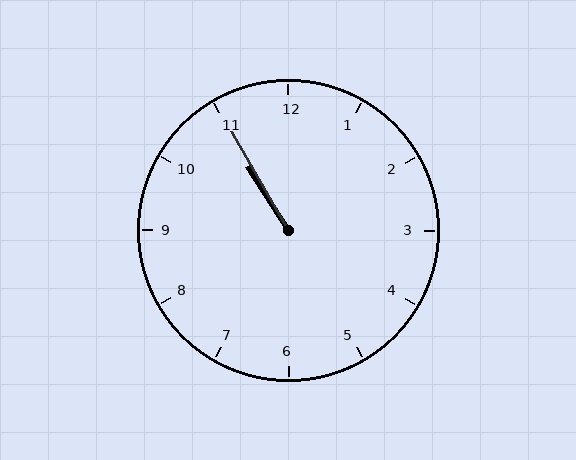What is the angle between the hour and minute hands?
Approximately 2 degrees.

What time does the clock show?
10:55.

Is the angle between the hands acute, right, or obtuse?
It is acute.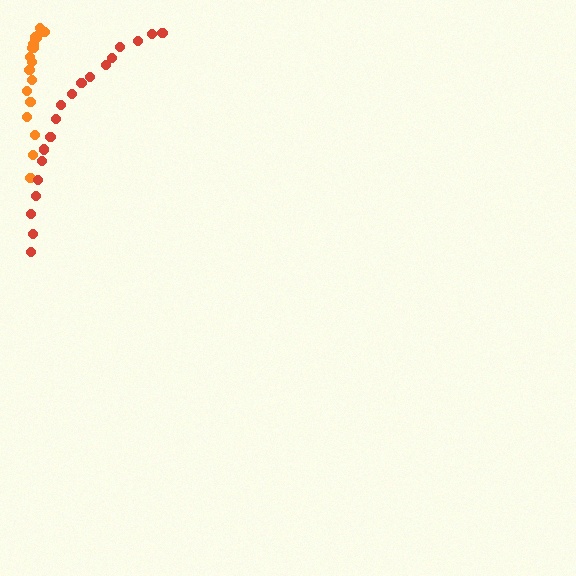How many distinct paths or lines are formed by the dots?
There are 2 distinct paths.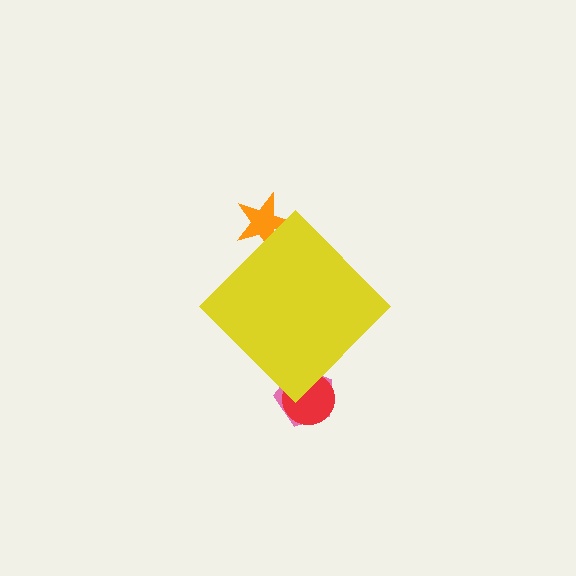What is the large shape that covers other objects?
A yellow diamond.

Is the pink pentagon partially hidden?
Yes, the pink pentagon is partially hidden behind the yellow diamond.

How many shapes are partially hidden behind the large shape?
3 shapes are partially hidden.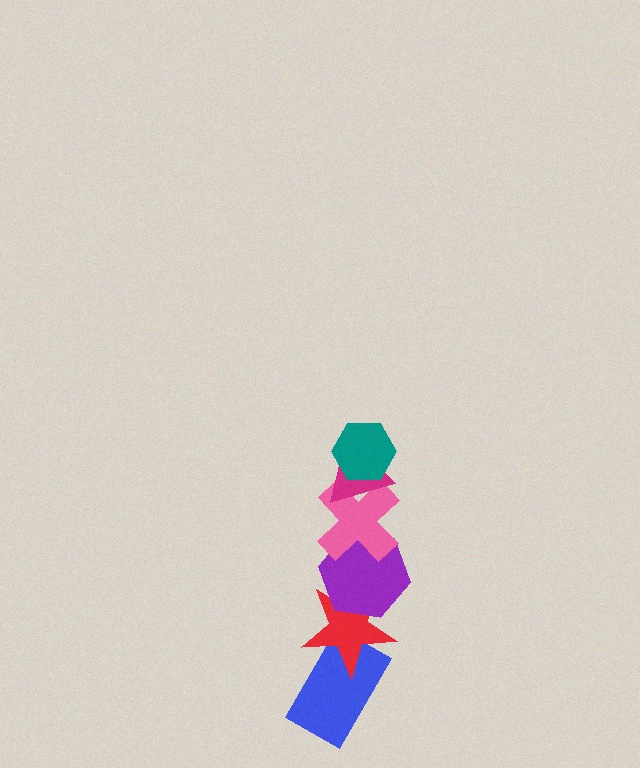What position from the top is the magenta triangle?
The magenta triangle is 2nd from the top.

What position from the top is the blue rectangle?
The blue rectangle is 6th from the top.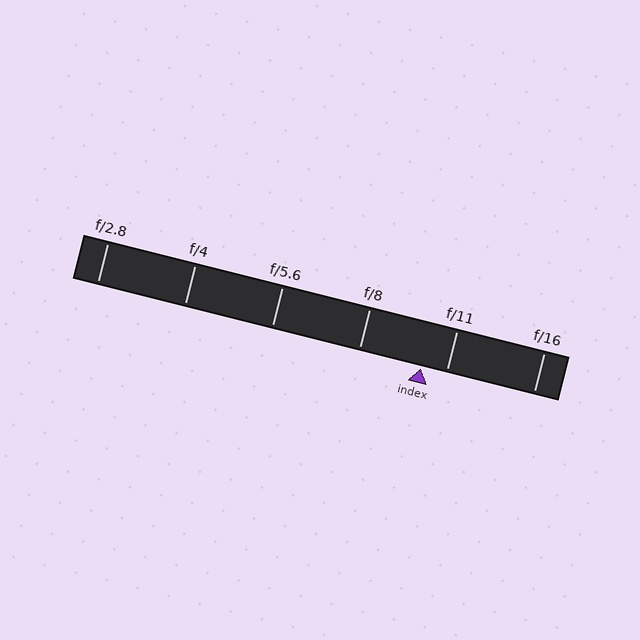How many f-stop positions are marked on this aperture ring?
There are 6 f-stop positions marked.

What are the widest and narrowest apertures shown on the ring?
The widest aperture shown is f/2.8 and the narrowest is f/16.